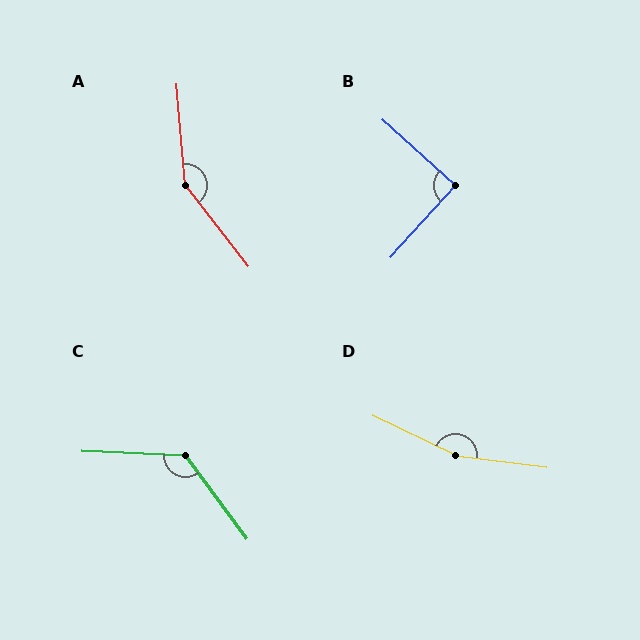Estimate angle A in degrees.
Approximately 147 degrees.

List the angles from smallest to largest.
B (90°), C (129°), A (147°), D (161°).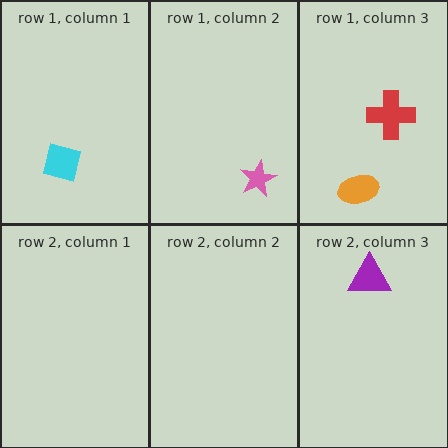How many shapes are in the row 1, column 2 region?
1.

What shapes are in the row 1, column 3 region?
The orange ellipse, the red cross.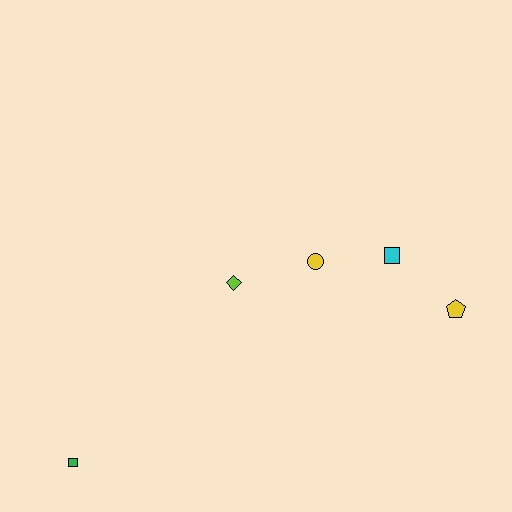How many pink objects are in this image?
There are no pink objects.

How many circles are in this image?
There is 1 circle.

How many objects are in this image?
There are 5 objects.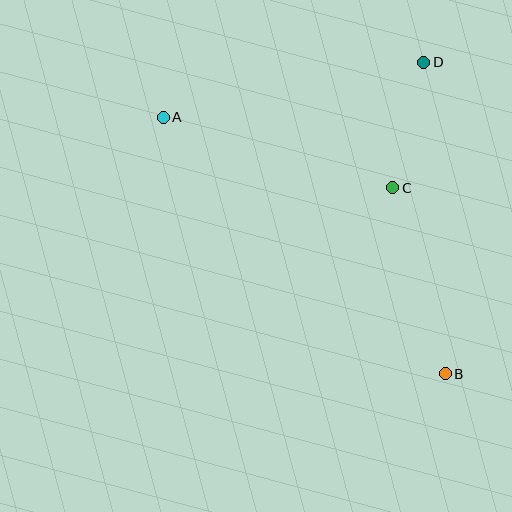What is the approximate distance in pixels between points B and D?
The distance between B and D is approximately 312 pixels.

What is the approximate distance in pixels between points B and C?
The distance between B and C is approximately 193 pixels.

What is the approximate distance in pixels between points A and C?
The distance between A and C is approximately 240 pixels.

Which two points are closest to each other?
Points C and D are closest to each other.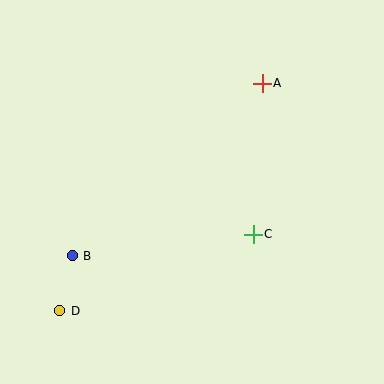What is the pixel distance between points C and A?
The distance between C and A is 151 pixels.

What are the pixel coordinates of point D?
Point D is at (60, 311).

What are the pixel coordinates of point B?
Point B is at (72, 256).